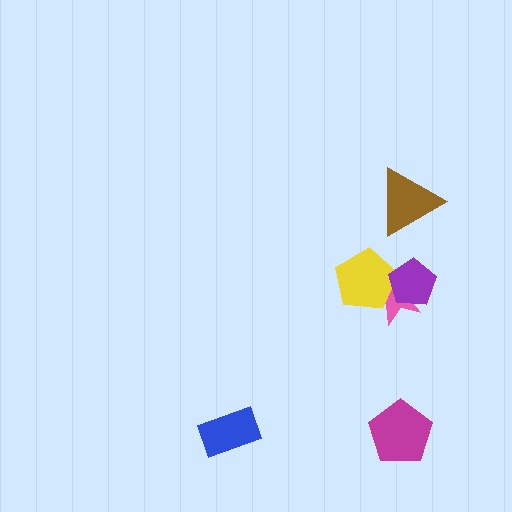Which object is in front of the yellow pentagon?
The purple pentagon is in front of the yellow pentagon.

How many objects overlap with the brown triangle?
0 objects overlap with the brown triangle.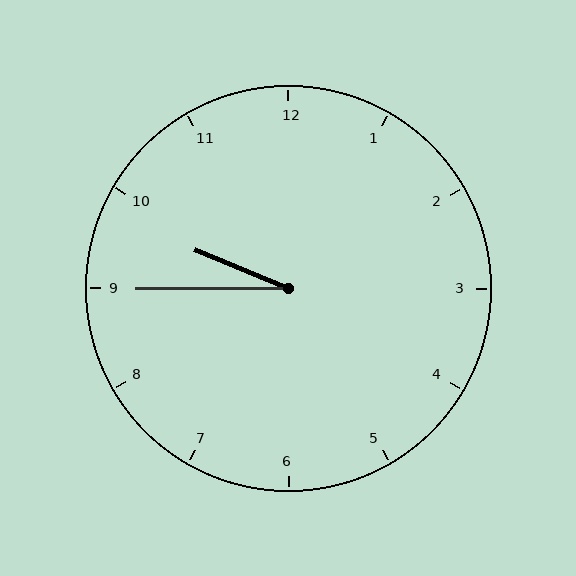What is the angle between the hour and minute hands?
Approximately 22 degrees.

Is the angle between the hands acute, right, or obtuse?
It is acute.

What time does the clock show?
9:45.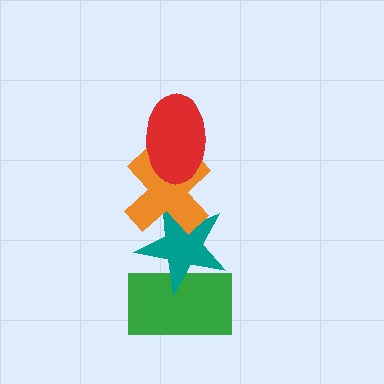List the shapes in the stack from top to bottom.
From top to bottom: the red ellipse, the orange cross, the teal star, the green rectangle.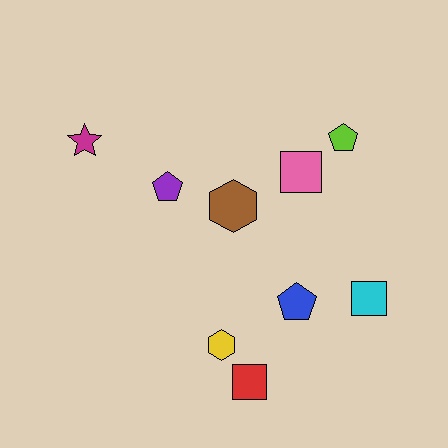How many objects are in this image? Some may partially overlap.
There are 9 objects.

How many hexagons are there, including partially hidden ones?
There are 2 hexagons.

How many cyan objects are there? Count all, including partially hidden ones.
There is 1 cyan object.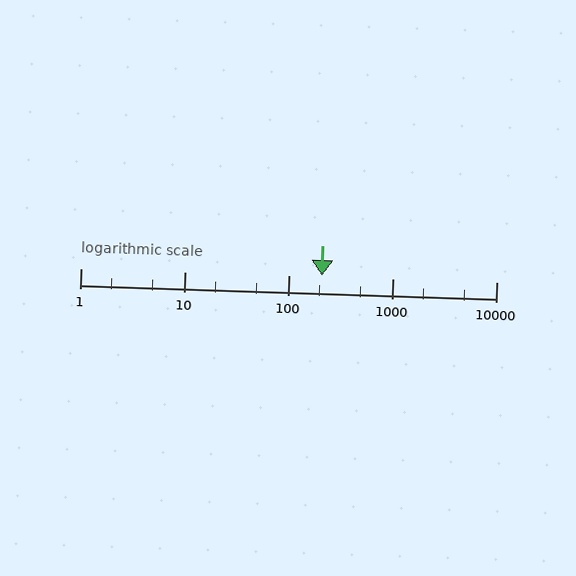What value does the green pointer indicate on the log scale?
The pointer indicates approximately 210.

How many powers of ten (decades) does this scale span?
The scale spans 4 decades, from 1 to 10000.